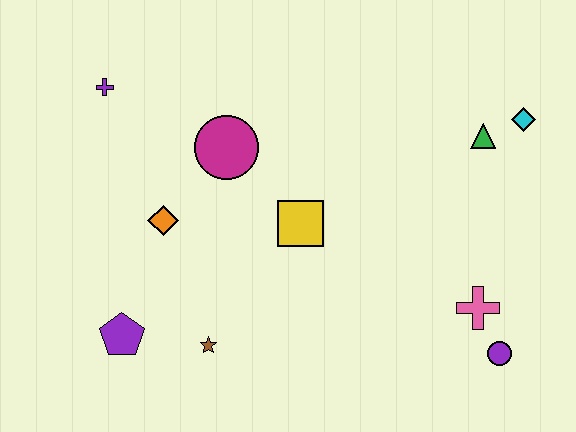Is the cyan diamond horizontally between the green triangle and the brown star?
No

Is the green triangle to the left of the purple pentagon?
No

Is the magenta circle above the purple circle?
Yes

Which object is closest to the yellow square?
The magenta circle is closest to the yellow square.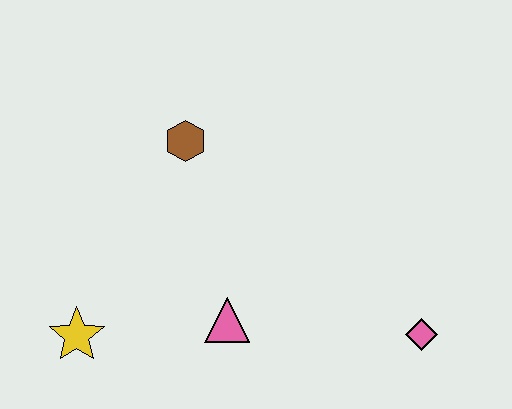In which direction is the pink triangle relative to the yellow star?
The pink triangle is to the right of the yellow star.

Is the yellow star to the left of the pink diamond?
Yes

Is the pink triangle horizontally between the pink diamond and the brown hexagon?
Yes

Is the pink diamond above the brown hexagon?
No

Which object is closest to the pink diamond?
The pink triangle is closest to the pink diamond.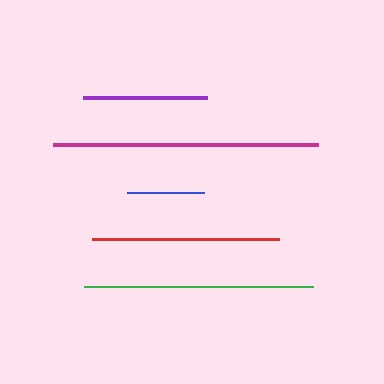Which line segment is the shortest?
The blue line is the shortest at approximately 77 pixels.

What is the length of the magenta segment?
The magenta segment is approximately 265 pixels long.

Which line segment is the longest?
The magenta line is the longest at approximately 265 pixels.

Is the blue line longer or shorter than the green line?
The green line is longer than the blue line.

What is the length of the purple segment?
The purple segment is approximately 124 pixels long.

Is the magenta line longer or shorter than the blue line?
The magenta line is longer than the blue line.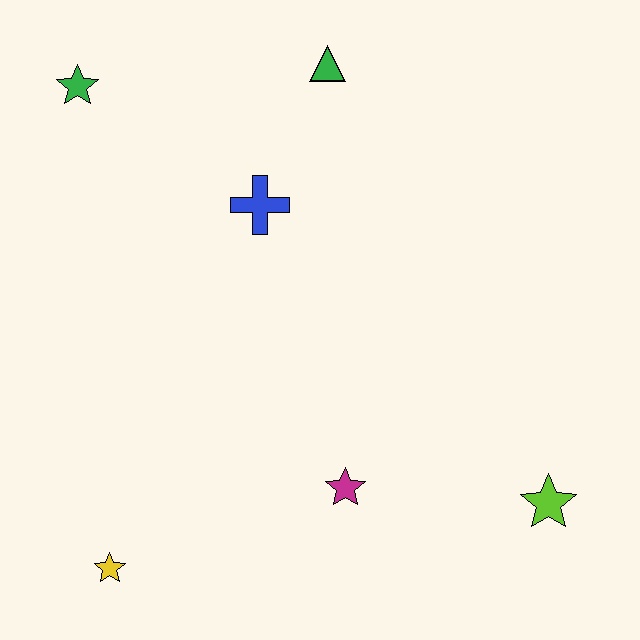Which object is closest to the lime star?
The magenta star is closest to the lime star.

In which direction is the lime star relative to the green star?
The lime star is to the right of the green star.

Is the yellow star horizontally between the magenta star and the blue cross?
No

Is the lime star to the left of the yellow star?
No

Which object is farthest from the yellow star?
The green triangle is farthest from the yellow star.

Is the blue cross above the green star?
No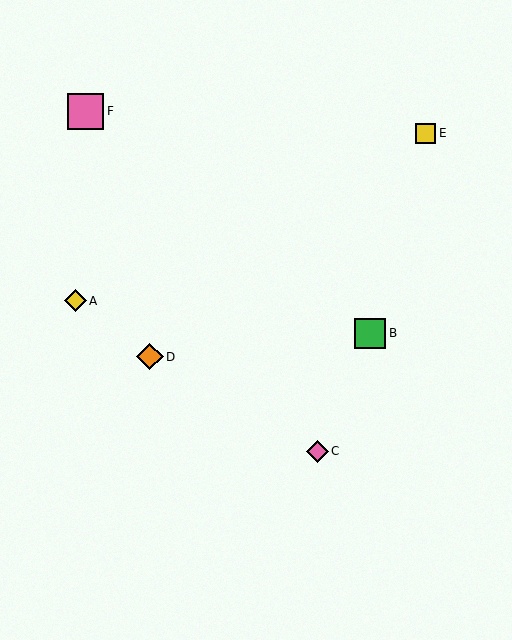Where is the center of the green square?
The center of the green square is at (370, 334).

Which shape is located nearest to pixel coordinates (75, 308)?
The yellow diamond (labeled A) at (75, 301) is nearest to that location.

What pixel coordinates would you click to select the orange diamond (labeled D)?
Click at (150, 357) to select the orange diamond D.